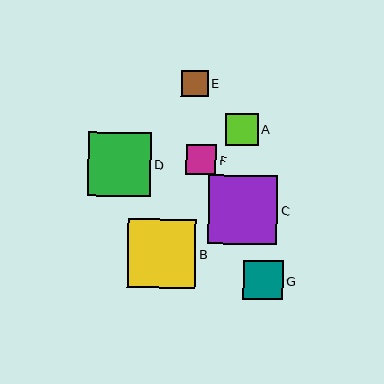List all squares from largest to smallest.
From largest to smallest: C, B, D, G, A, F, E.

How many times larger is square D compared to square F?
Square D is approximately 2.1 times the size of square F.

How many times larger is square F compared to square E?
Square F is approximately 1.1 times the size of square E.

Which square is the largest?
Square C is the largest with a size of approximately 69 pixels.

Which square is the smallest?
Square E is the smallest with a size of approximately 27 pixels.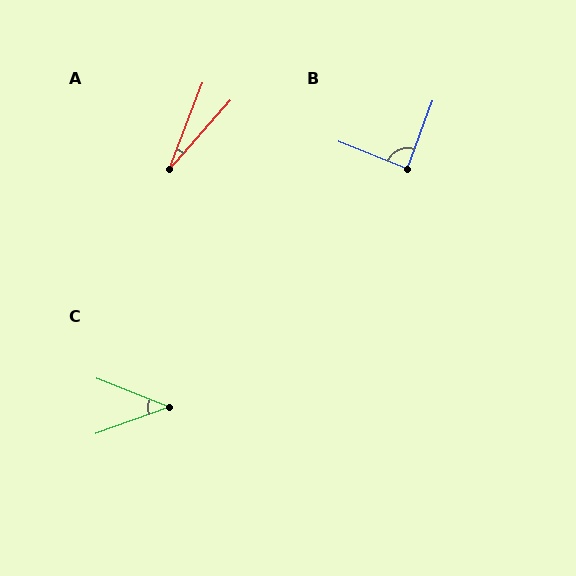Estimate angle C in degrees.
Approximately 41 degrees.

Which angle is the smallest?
A, at approximately 20 degrees.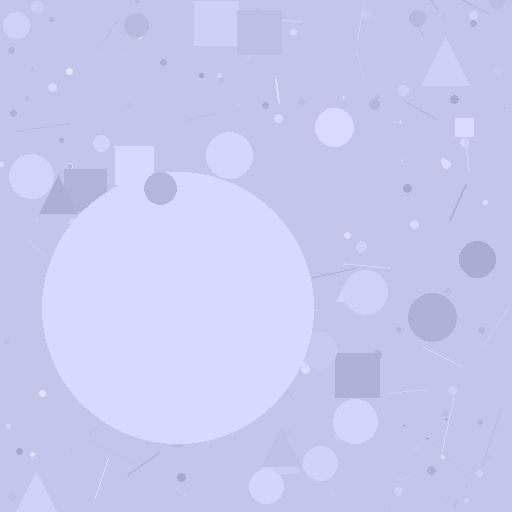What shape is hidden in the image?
A circle is hidden in the image.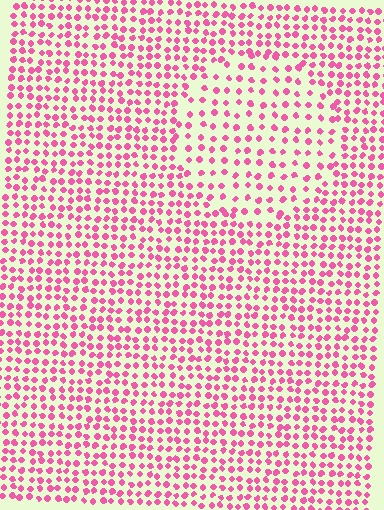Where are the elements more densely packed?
The elements are more densely packed outside the circle boundary.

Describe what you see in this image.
The image contains small pink elements arranged at two different densities. A circle-shaped region is visible where the elements are less densely packed than the surrounding area.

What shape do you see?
I see a circle.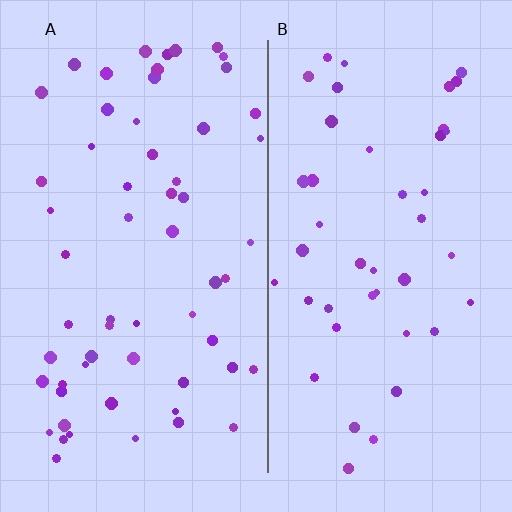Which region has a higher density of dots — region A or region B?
A (the left).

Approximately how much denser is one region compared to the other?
Approximately 1.4× — region A over region B.